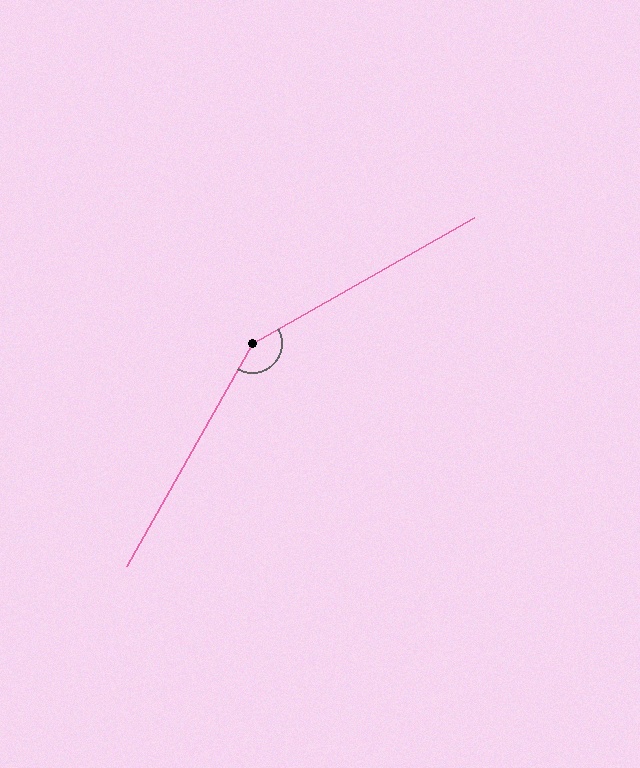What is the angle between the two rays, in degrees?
Approximately 149 degrees.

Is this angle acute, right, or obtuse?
It is obtuse.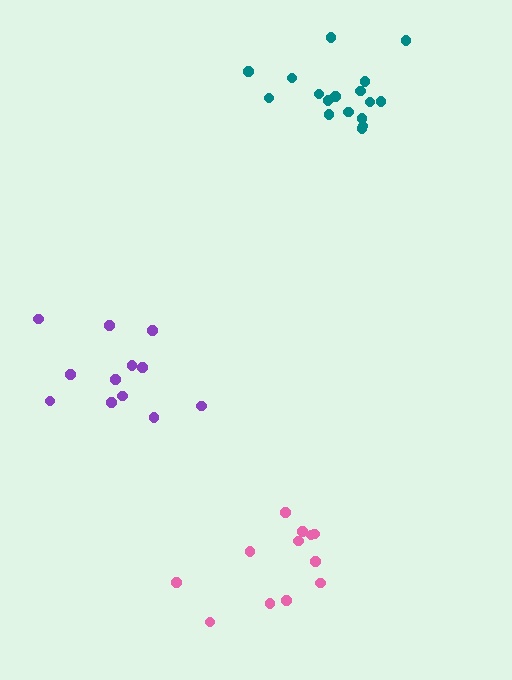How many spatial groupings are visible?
There are 3 spatial groupings.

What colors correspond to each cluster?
The clusters are colored: pink, purple, teal.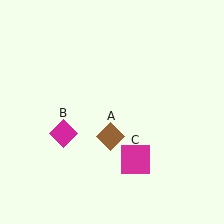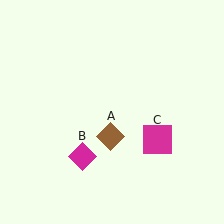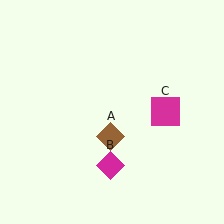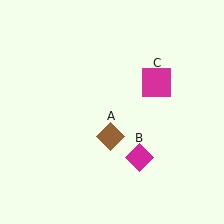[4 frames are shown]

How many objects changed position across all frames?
2 objects changed position: magenta diamond (object B), magenta square (object C).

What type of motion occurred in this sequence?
The magenta diamond (object B), magenta square (object C) rotated counterclockwise around the center of the scene.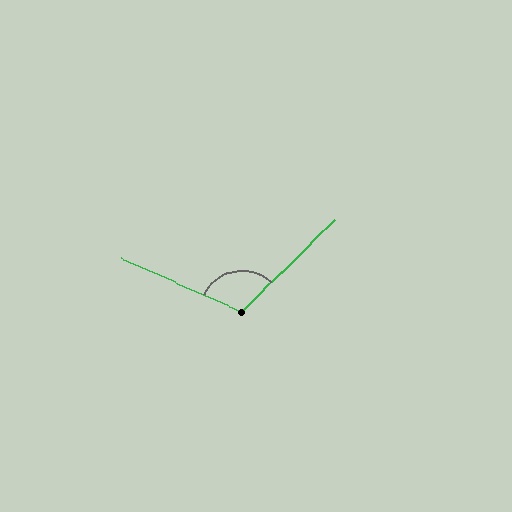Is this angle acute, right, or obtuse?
It is obtuse.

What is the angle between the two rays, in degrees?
Approximately 112 degrees.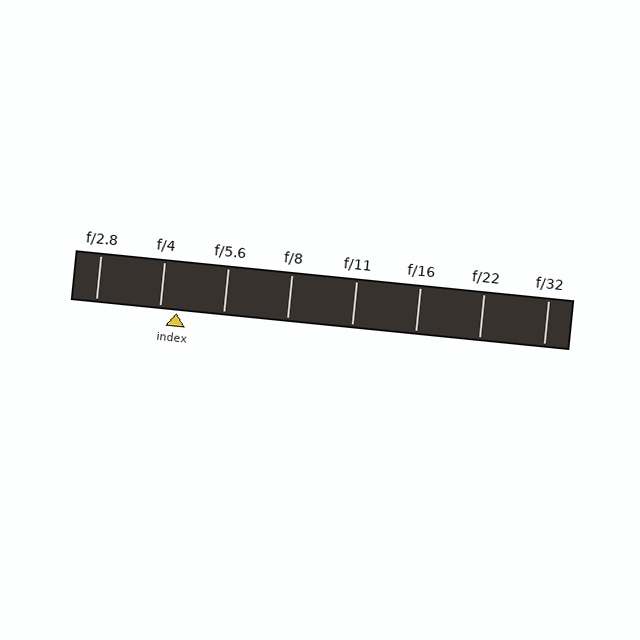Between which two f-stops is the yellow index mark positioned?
The index mark is between f/4 and f/5.6.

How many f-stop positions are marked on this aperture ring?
There are 8 f-stop positions marked.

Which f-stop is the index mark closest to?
The index mark is closest to f/4.